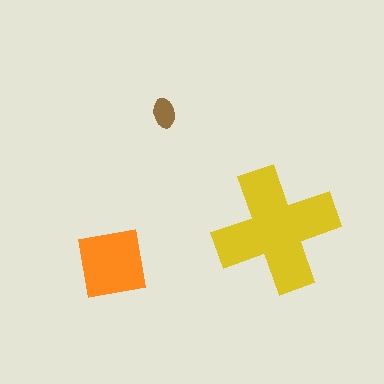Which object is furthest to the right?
The yellow cross is rightmost.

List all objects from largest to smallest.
The yellow cross, the orange square, the brown ellipse.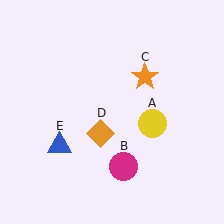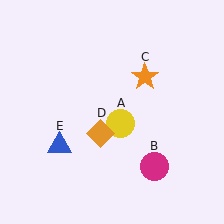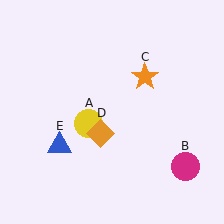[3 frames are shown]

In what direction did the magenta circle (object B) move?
The magenta circle (object B) moved right.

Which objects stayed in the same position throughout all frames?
Orange star (object C) and orange diamond (object D) and blue triangle (object E) remained stationary.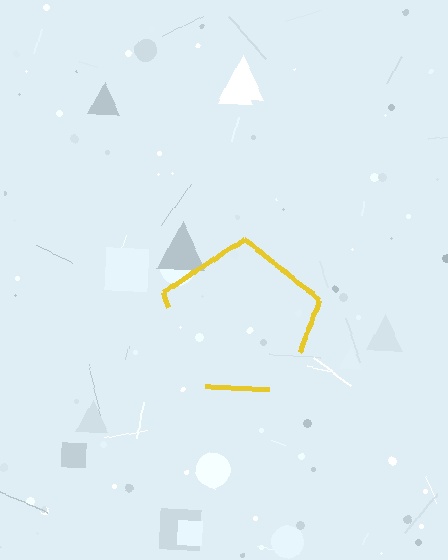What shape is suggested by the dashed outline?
The dashed outline suggests a pentagon.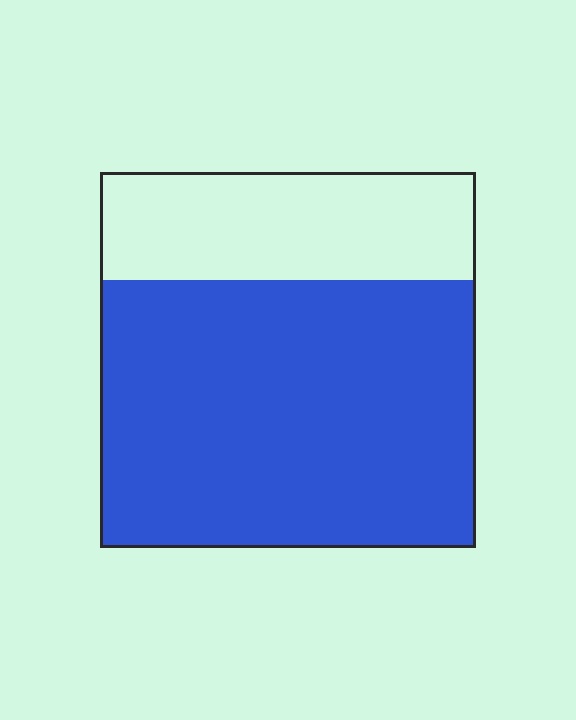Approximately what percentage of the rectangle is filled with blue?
Approximately 70%.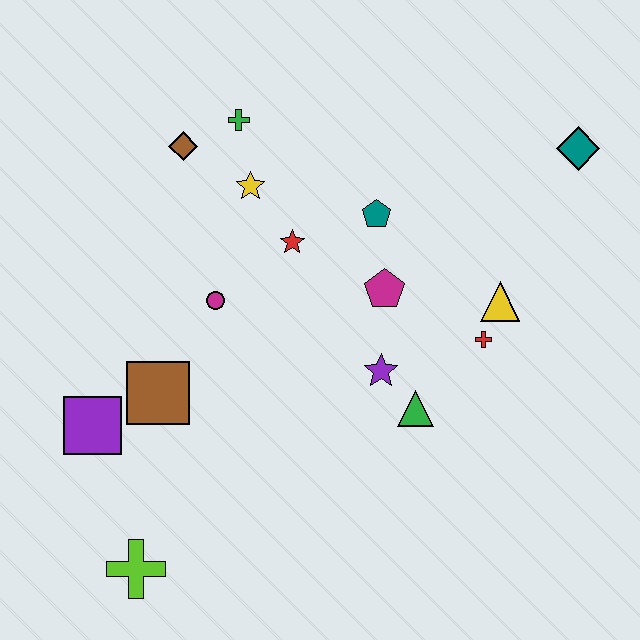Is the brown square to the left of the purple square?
No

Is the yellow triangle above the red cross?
Yes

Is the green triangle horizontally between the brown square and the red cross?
Yes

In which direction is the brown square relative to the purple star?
The brown square is to the left of the purple star.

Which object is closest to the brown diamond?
The green cross is closest to the brown diamond.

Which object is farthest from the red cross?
The lime cross is farthest from the red cross.